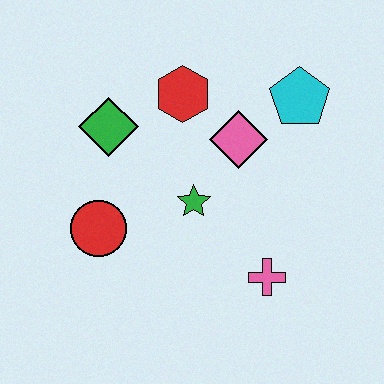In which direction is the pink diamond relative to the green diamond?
The pink diamond is to the right of the green diamond.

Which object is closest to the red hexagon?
The pink diamond is closest to the red hexagon.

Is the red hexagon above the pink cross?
Yes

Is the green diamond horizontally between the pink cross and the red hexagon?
No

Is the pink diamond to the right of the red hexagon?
Yes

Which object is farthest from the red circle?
The cyan pentagon is farthest from the red circle.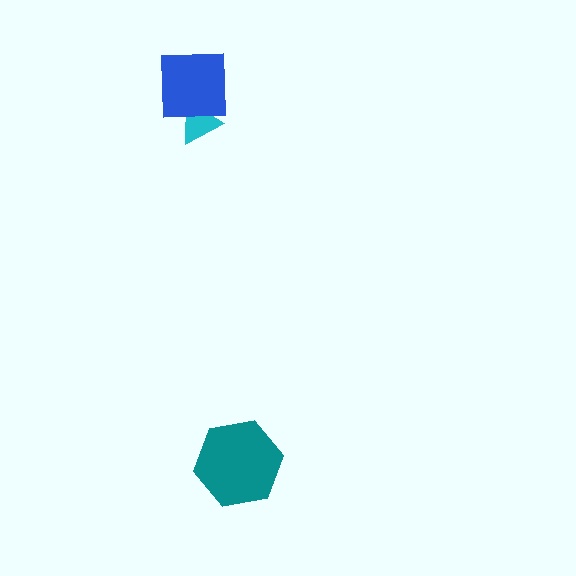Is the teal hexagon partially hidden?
No, no other shape covers it.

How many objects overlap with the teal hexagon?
0 objects overlap with the teal hexagon.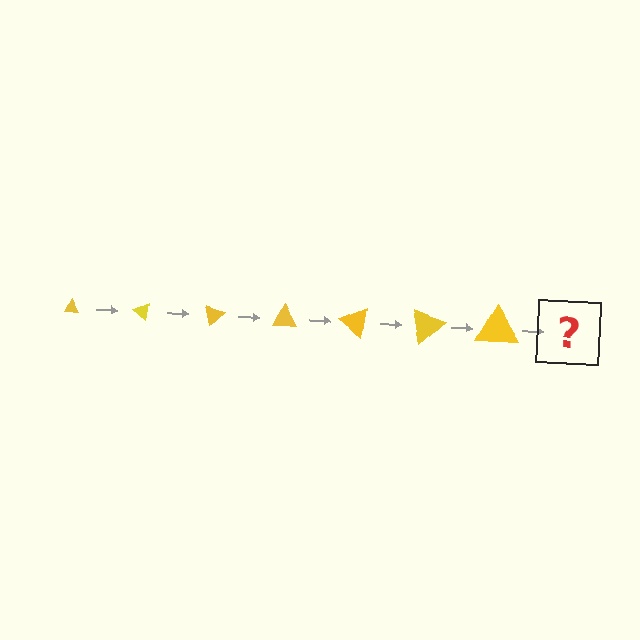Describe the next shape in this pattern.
It should be a triangle, larger than the previous one and rotated 280 degrees from the start.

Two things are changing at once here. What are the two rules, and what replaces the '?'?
The two rules are that the triangle grows larger each step and it rotates 40 degrees each step. The '?' should be a triangle, larger than the previous one and rotated 280 degrees from the start.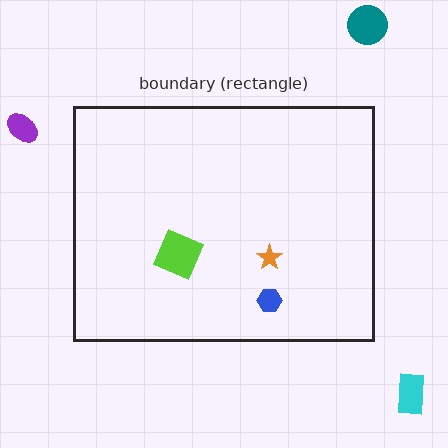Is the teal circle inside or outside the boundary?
Outside.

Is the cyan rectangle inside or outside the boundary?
Outside.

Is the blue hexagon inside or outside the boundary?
Inside.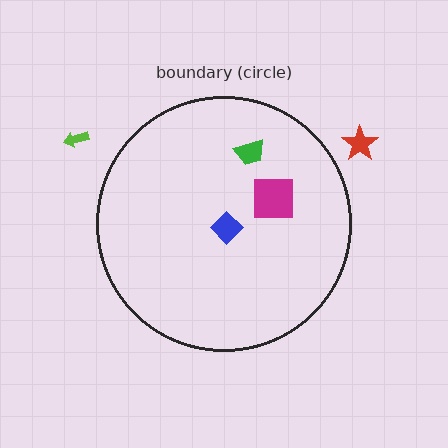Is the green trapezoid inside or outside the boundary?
Inside.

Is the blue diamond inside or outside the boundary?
Inside.